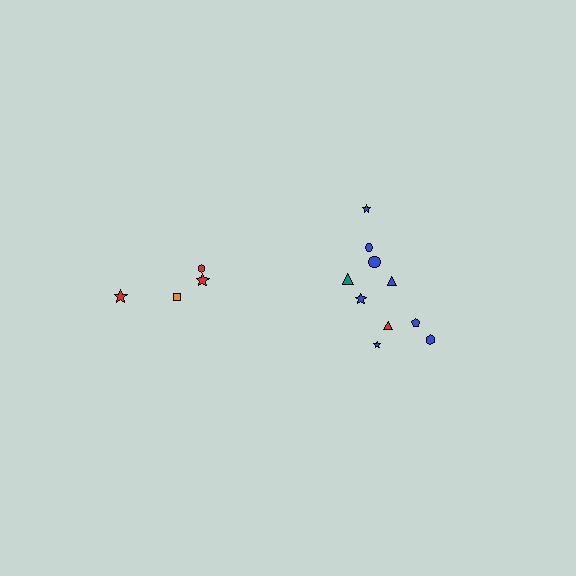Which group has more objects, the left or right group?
The right group.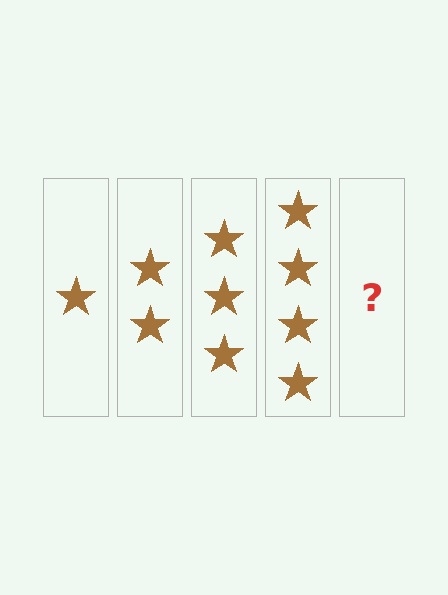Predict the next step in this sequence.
The next step is 5 stars.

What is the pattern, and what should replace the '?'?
The pattern is that each step adds one more star. The '?' should be 5 stars.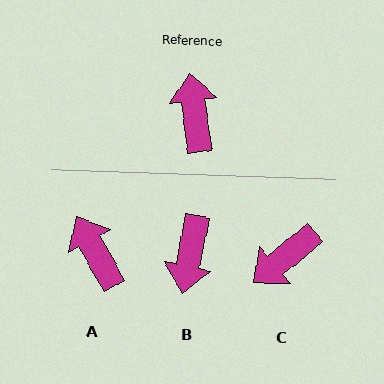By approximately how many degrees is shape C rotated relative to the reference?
Approximately 122 degrees counter-clockwise.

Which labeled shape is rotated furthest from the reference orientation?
B, about 161 degrees away.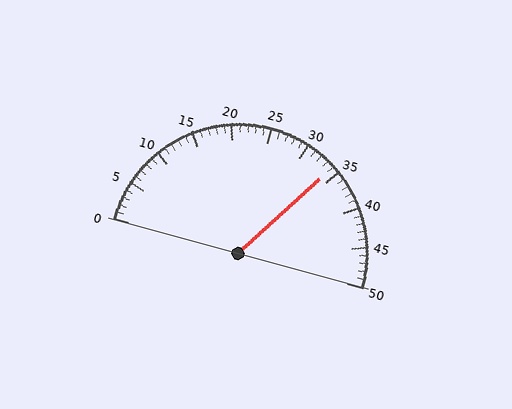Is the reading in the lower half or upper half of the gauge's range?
The reading is in the upper half of the range (0 to 50).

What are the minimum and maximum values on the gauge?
The gauge ranges from 0 to 50.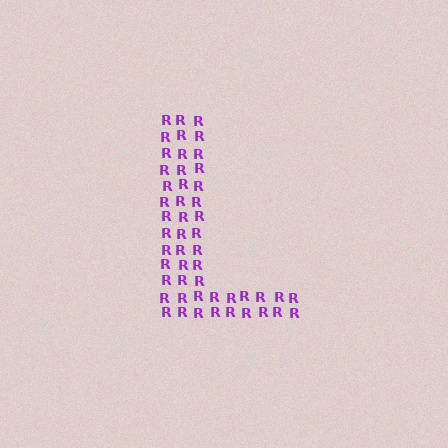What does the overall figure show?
The overall figure shows the letter L.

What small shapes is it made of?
It is made of small letter R's.